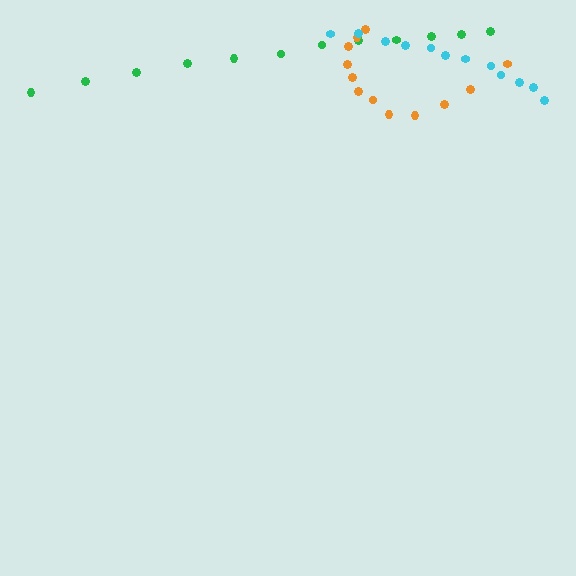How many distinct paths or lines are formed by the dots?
There are 3 distinct paths.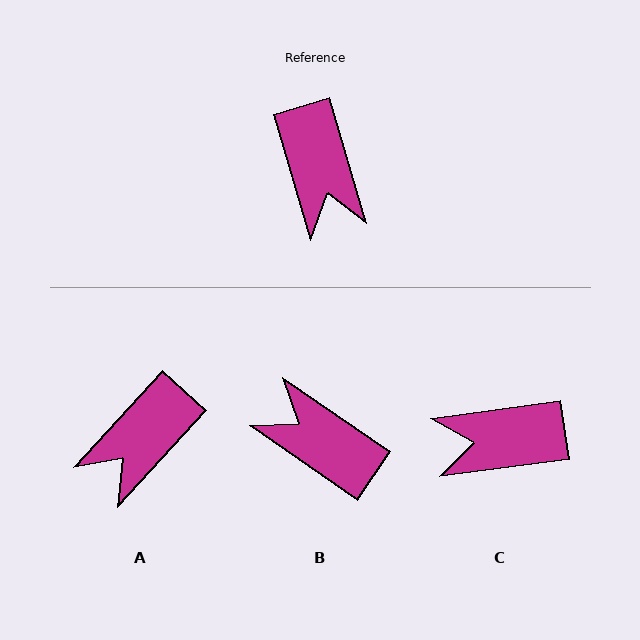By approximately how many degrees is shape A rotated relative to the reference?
Approximately 59 degrees clockwise.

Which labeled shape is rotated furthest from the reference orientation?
B, about 141 degrees away.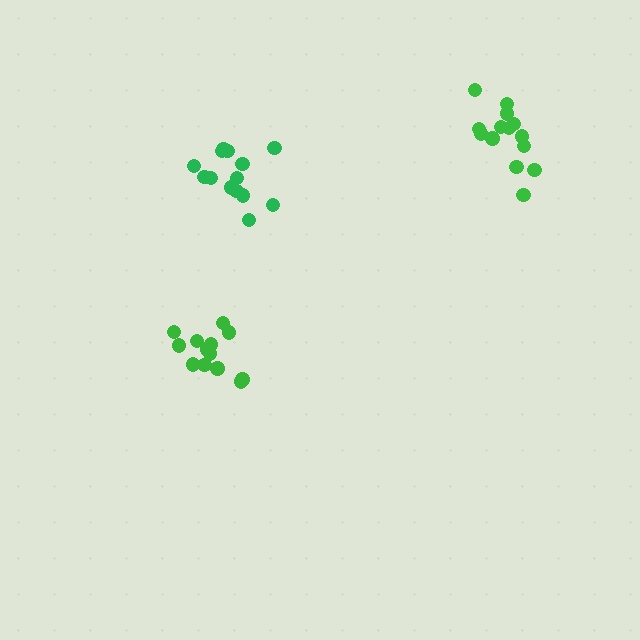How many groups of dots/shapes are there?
There are 3 groups.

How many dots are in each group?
Group 1: 14 dots, Group 2: 14 dots, Group 3: 14 dots (42 total).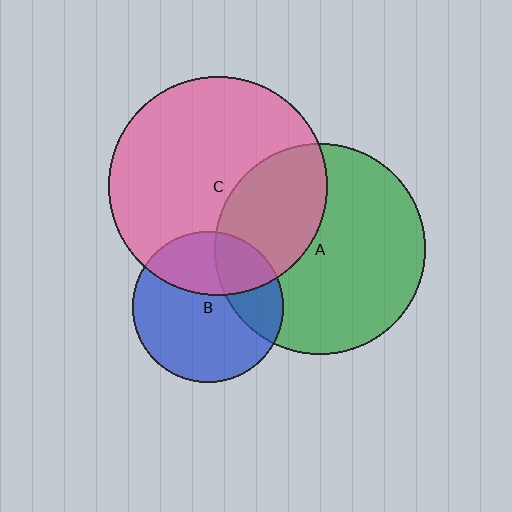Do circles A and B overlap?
Yes.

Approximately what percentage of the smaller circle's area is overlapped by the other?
Approximately 25%.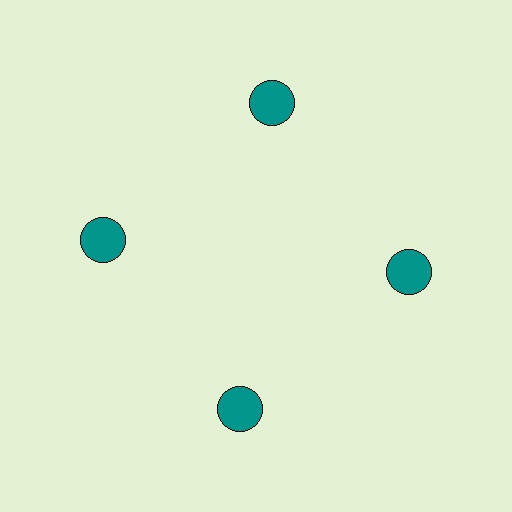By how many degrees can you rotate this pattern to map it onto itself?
The pattern maps onto itself every 90 degrees of rotation.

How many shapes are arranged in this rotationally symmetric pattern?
There are 4 shapes, arranged in 4 groups of 1.